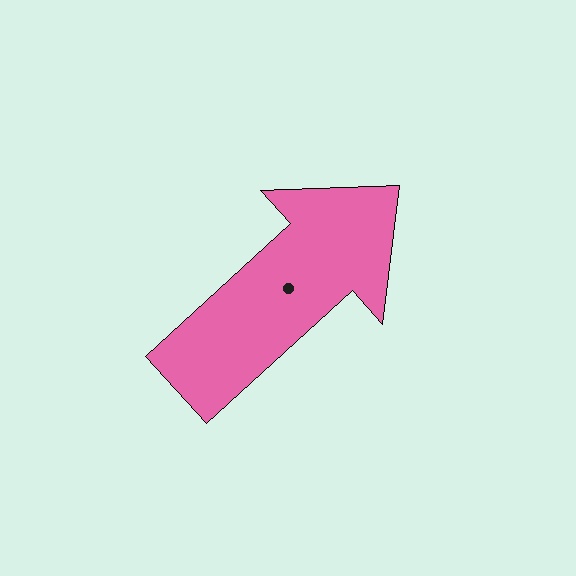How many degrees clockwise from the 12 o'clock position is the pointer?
Approximately 48 degrees.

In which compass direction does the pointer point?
Northeast.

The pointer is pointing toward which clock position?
Roughly 2 o'clock.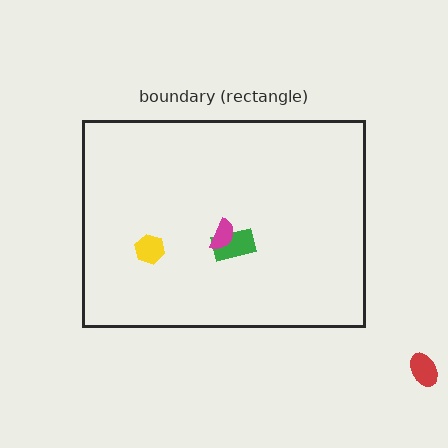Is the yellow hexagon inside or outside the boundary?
Inside.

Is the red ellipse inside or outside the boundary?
Outside.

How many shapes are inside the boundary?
3 inside, 1 outside.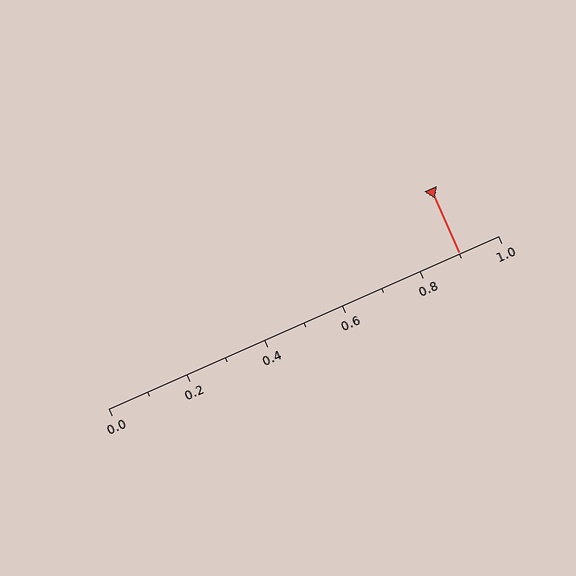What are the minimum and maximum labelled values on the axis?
The axis runs from 0.0 to 1.0.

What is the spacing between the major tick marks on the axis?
The major ticks are spaced 0.2 apart.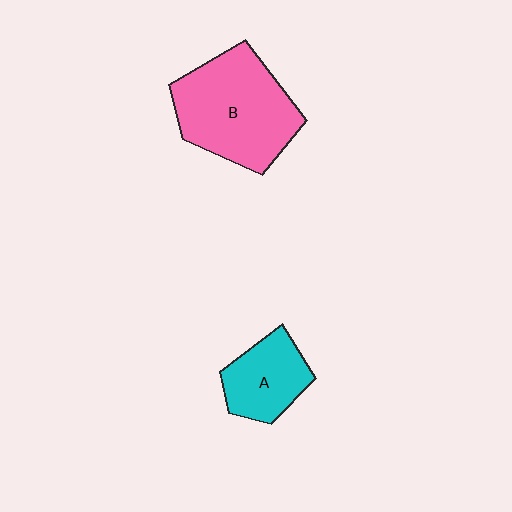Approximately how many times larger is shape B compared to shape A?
Approximately 1.9 times.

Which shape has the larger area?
Shape B (pink).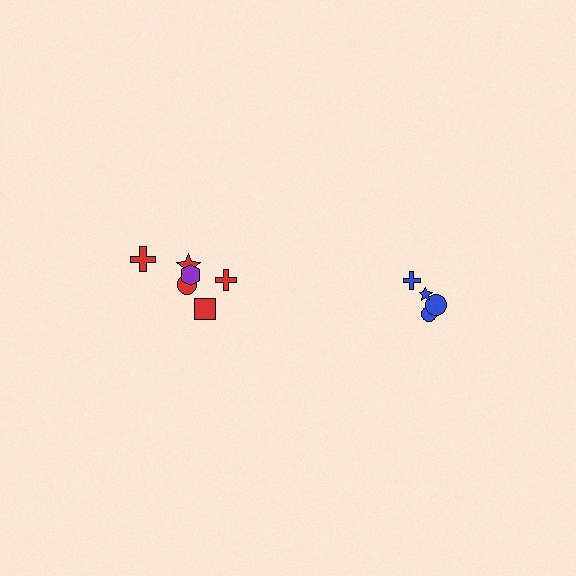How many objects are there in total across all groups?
There are 10 objects.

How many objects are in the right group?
There are 4 objects.